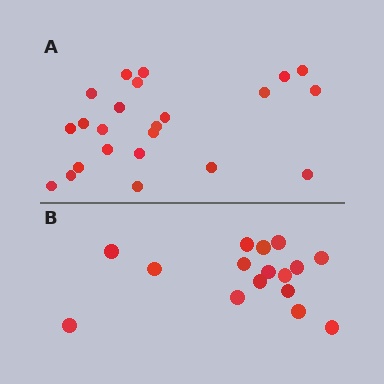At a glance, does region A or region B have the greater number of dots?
Region A (the top region) has more dots.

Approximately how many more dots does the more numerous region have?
Region A has roughly 8 or so more dots than region B.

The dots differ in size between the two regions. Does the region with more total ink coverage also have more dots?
No. Region B has more total ink coverage because its dots are larger, but region A actually contains more individual dots. Total area can be misleading — the number of items is what matters here.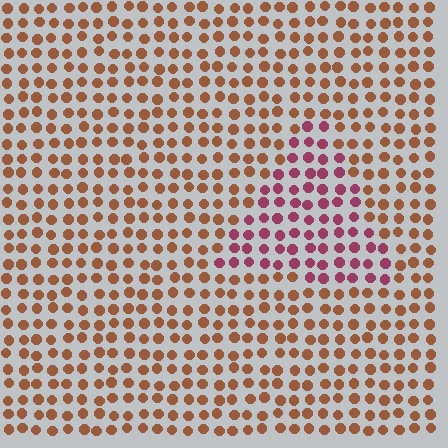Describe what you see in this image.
The image is filled with small brown elements in a uniform arrangement. A triangle-shaped region is visible where the elements are tinted to a slightly different hue, forming a subtle color boundary.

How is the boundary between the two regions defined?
The boundary is defined purely by a slight shift in hue (about 46 degrees). Spacing, size, and orientation are identical on both sides.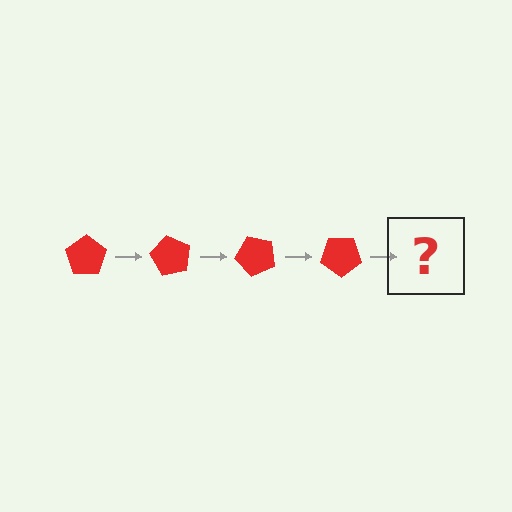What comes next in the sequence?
The next element should be a red pentagon rotated 240 degrees.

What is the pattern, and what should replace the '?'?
The pattern is that the pentagon rotates 60 degrees each step. The '?' should be a red pentagon rotated 240 degrees.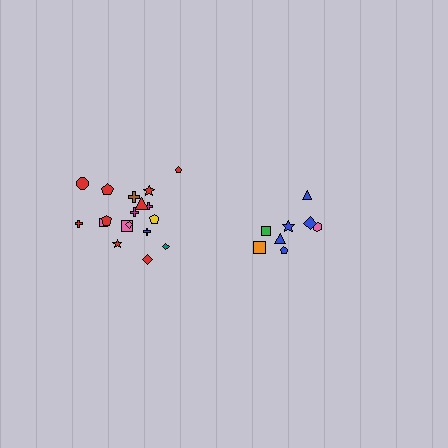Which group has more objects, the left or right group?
The left group.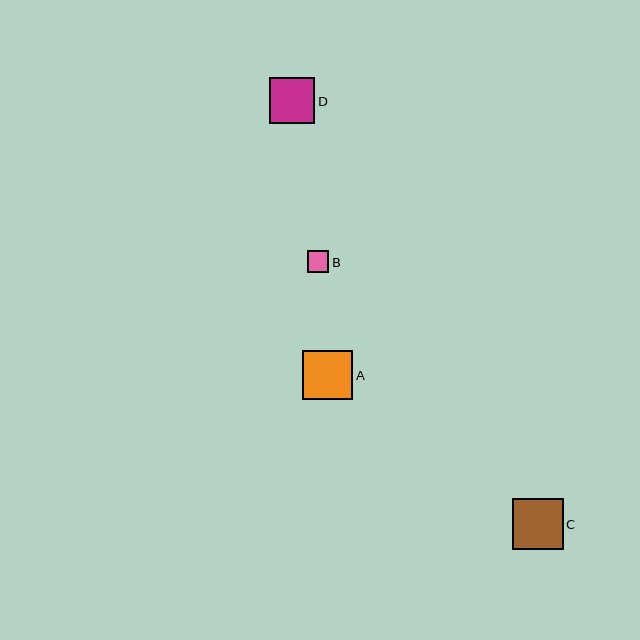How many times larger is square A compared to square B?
Square A is approximately 2.4 times the size of square B.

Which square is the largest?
Square C is the largest with a size of approximately 51 pixels.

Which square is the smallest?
Square B is the smallest with a size of approximately 21 pixels.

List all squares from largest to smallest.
From largest to smallest: C, A, D, B.